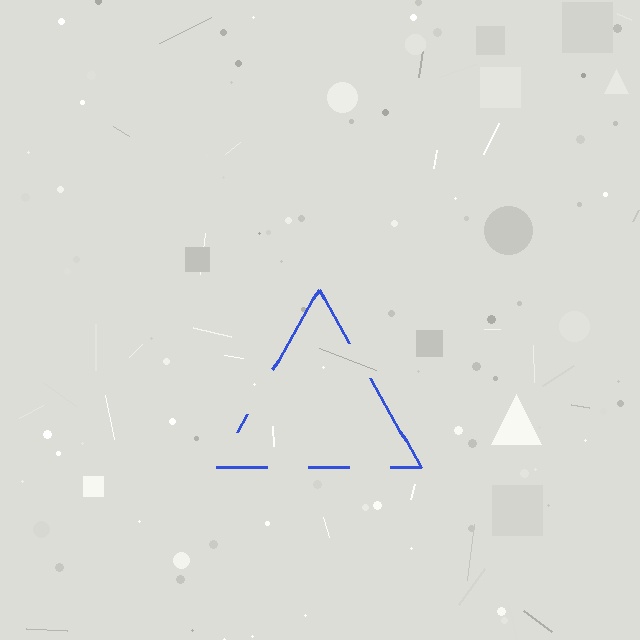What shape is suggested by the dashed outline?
The dashed outline suggests a triangle.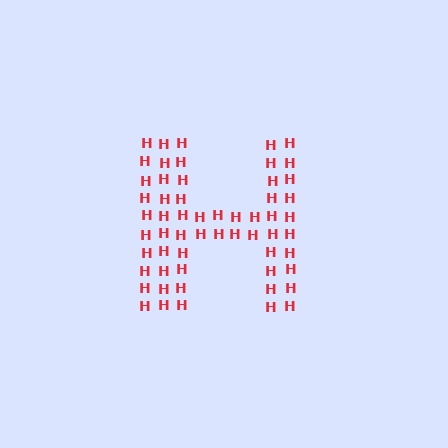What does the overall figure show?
The overall figure shows the letter H.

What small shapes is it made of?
It is made of small letter H's.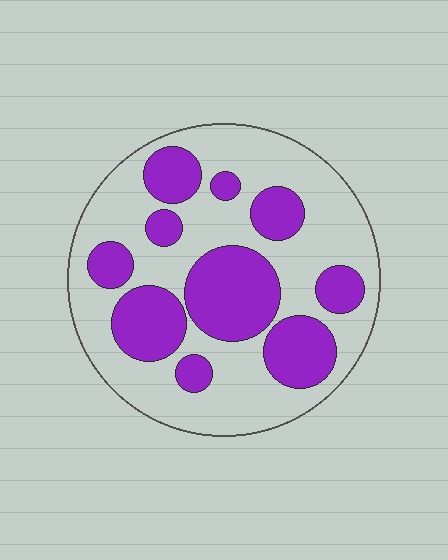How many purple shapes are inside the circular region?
10.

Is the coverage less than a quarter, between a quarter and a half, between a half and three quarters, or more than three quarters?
Between a quarter and a half.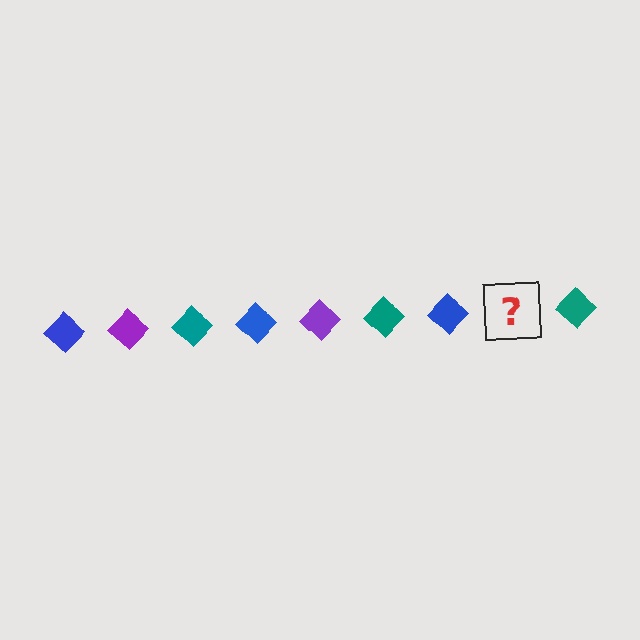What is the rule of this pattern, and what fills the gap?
The rule is that the pattern cycles through blue, purple, teal diamonds. The gap should be filled with a purple diamond.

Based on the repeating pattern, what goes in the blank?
The blank should be a purple diamond.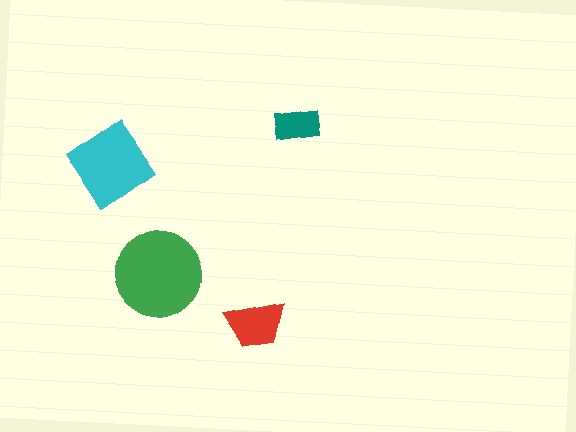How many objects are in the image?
There are 4 objects in the image.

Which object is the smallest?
The teal rectangle.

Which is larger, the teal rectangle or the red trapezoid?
The red trapezoid.